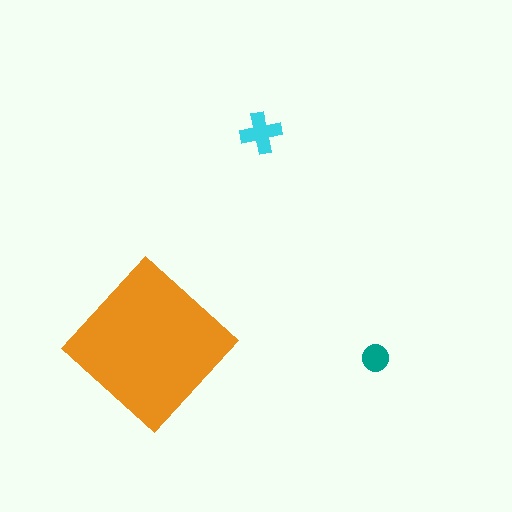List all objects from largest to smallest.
The orange diamond, the cyan cross, the teal circle.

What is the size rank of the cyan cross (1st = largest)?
2nd.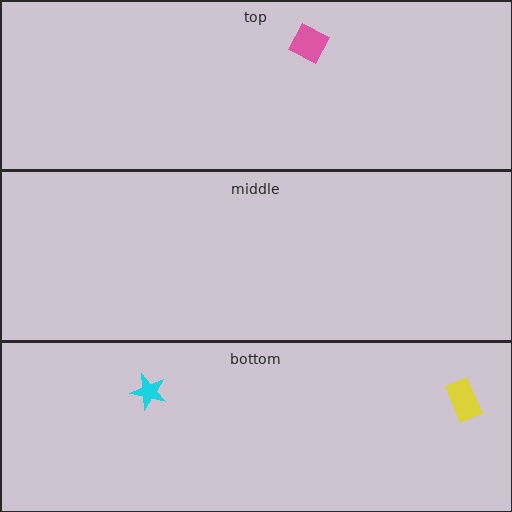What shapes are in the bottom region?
The cyan star, the yellow rectangle.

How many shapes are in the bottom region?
2.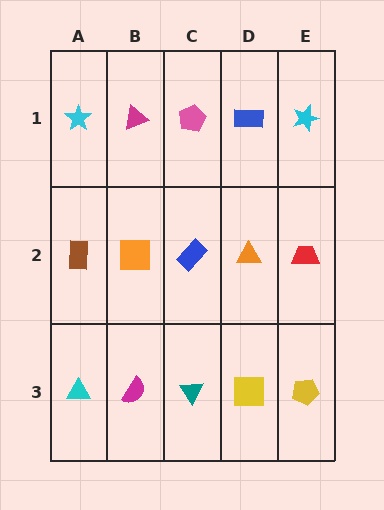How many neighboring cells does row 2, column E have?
3.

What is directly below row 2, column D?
A yellow square.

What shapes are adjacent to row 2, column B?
A magenta triangle (row 1, column B), a magenta semicircle (row 3, column B), a brown rectangle (row 2, column A), a blue rectangle (row 2, column C).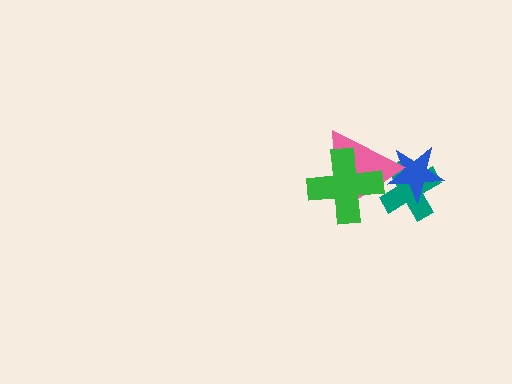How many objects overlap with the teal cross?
2 objects overlap with the teal cross.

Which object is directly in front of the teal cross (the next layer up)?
The blue star is directly in front of the teal cross.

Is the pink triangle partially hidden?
Yes, it is partially covered by another shape.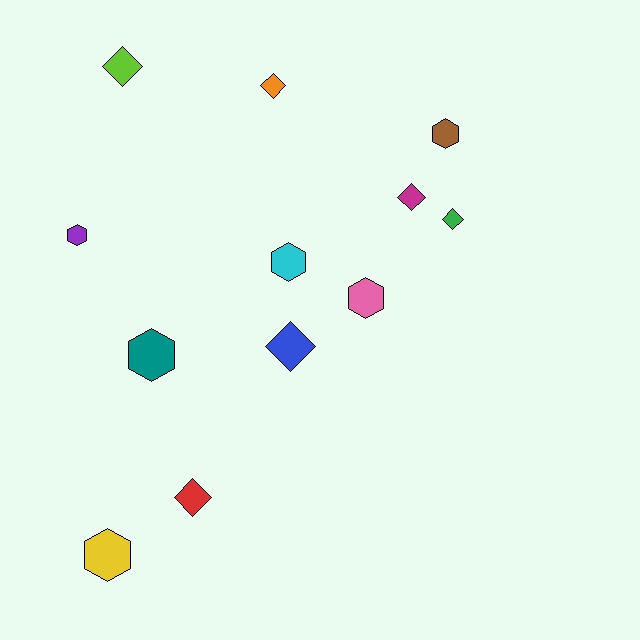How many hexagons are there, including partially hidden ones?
There are 6 hexagons.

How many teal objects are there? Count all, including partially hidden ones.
There is 1 teal object.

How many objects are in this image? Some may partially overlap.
There are 12 objects.